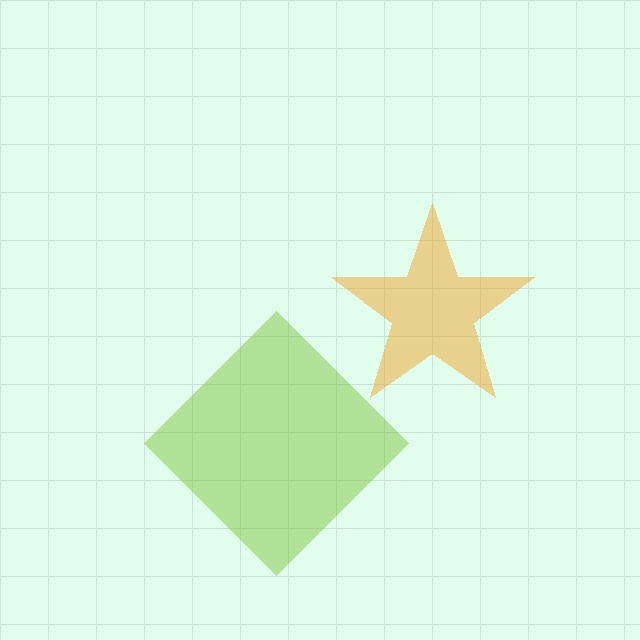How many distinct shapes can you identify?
There are 2 distinct shapes: a lime diamond, an orange star.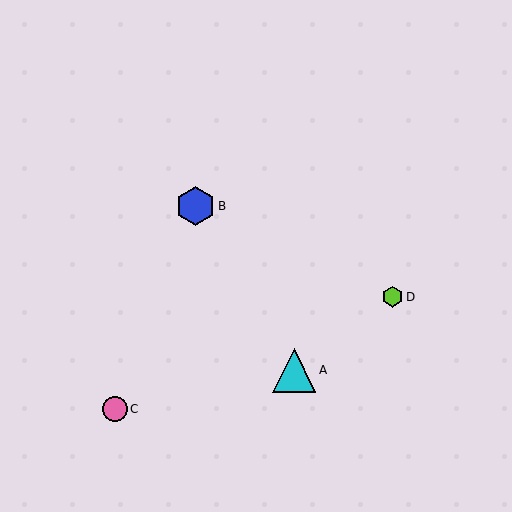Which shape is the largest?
The cyan triangle (labeled A) is the largest.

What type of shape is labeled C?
Shape C is a pink circle.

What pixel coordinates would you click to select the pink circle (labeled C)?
Click at (115, 409) to select the pink circle C.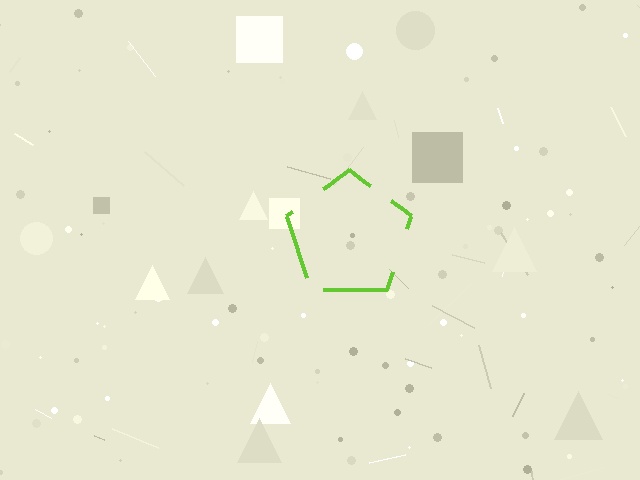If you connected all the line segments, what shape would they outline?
They would outline a pentagon.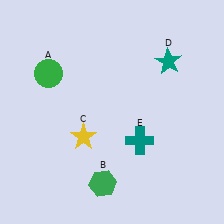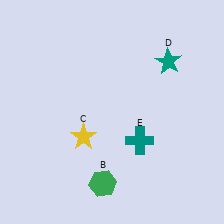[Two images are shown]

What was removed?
The green circle (A) was removed in Image 2.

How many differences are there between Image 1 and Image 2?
There is 1 difference between the two images.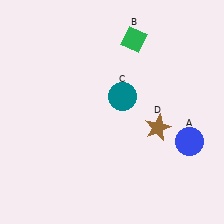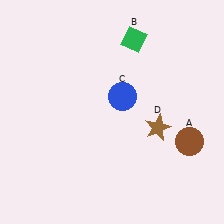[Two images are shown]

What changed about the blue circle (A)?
In Image 1, A is blue. In Image 2, it changed to brown.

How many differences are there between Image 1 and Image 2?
There are 2 differences between the two images.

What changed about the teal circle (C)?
In Image 1, C is teal. In Image 2, it changed to blue.